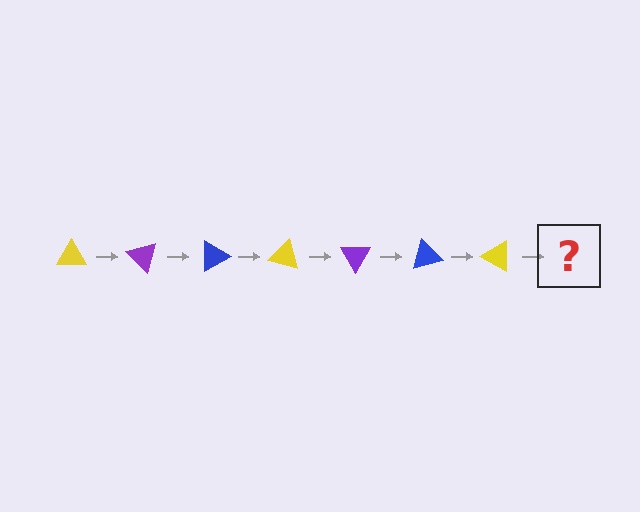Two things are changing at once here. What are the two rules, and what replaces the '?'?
The two rules are that it rotates 45 degrees each step and the color cycles through yellow, purple, and blue. The '?' should be a purple triangle, rotated 315 degrees from the start.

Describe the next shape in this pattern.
It should be a purple triangle, rotated 315 degrees from the start.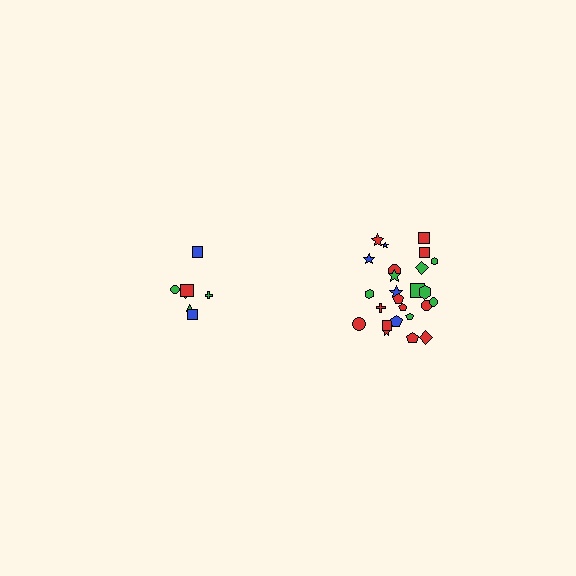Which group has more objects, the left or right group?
The right group.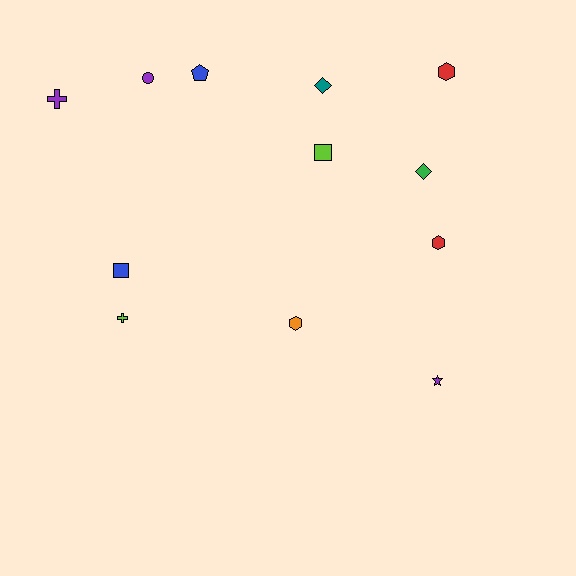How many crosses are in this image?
There are 2 crosses.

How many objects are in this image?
There are 12 objects.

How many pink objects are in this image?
There are no pink objects.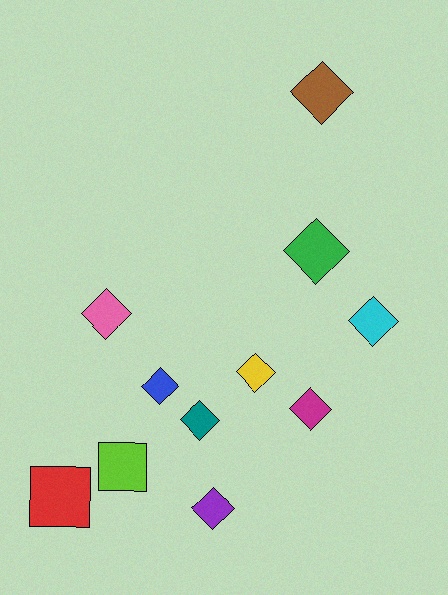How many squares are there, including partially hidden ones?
There are 2 squares.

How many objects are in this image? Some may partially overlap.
There are 11 objects.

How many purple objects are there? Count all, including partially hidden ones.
There is 1 purple object.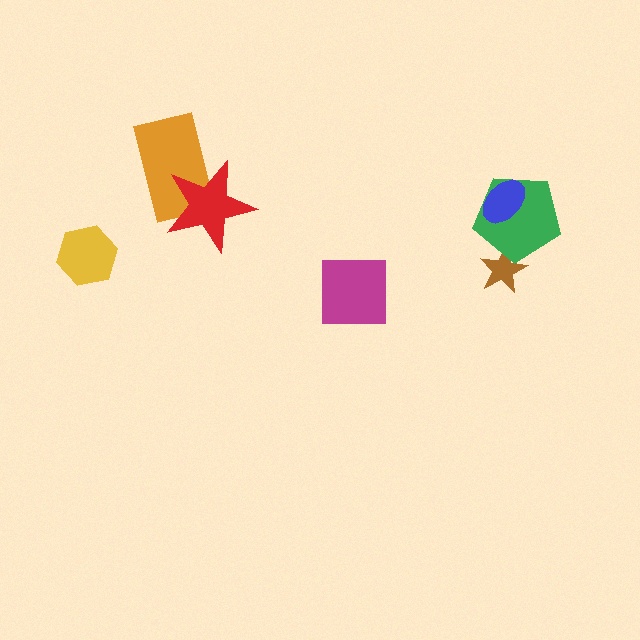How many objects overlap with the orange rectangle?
1 object overlaps with the orange rectangle.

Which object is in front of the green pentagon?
The blue ellipse is in front of the green pentagon.